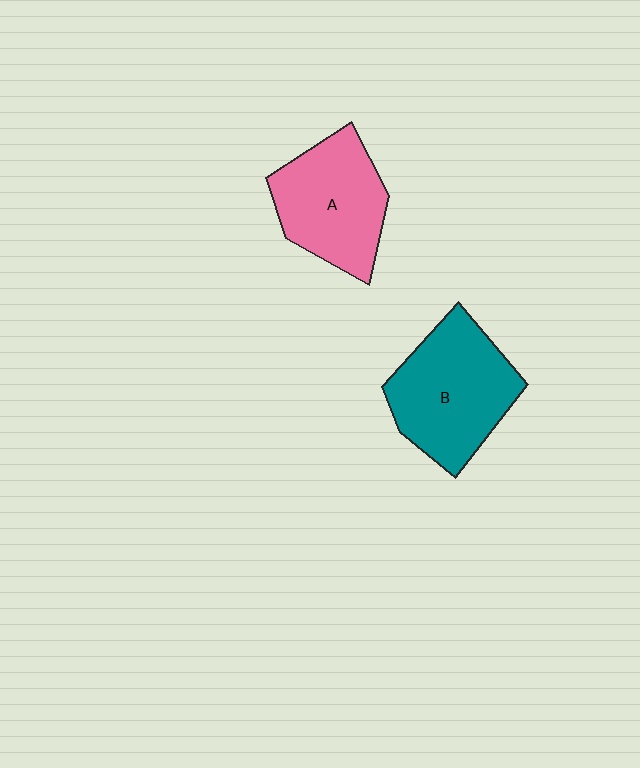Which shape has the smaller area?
Shape A (pink).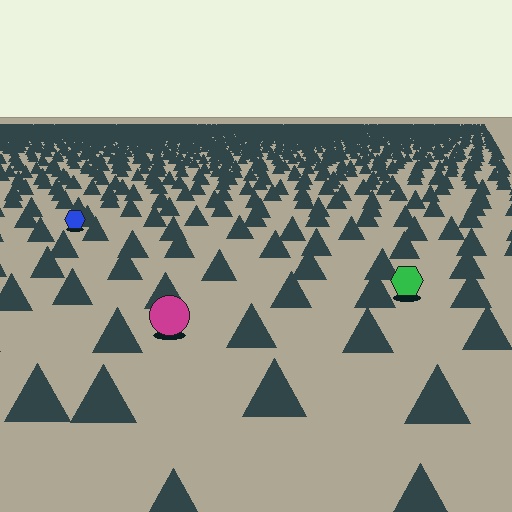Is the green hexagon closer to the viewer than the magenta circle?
No. The magenta circle is closer — you can tell from the texture gradient: the ground texture is coarser near it.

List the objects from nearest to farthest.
From nearest to farthest: the magenta circle, the green hexagon, the blue hexagon.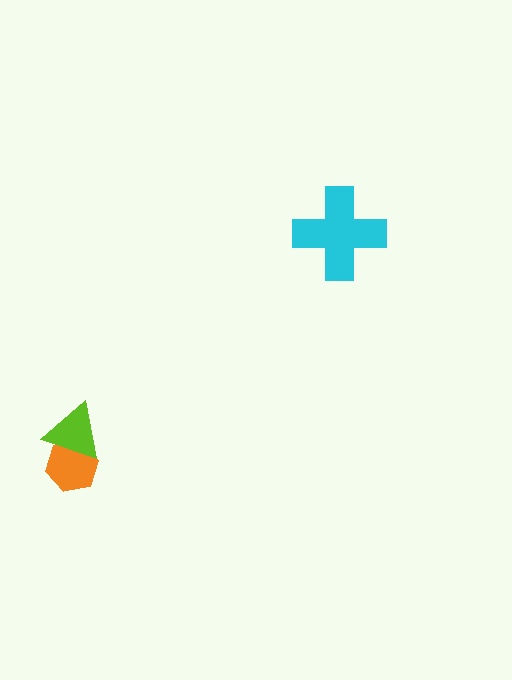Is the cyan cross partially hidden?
No, no other shape covers it.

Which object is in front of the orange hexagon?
The lime triangle is in front of the orange hexagon.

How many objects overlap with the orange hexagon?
1 object overlaps with the orange hexagon.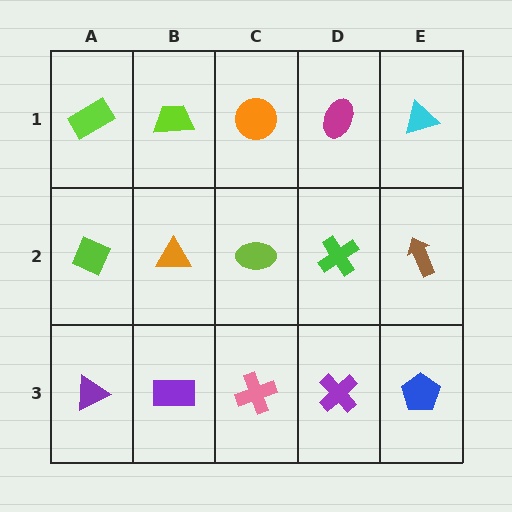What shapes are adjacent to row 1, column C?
A lime ellipse (row 2, column C), a lime trapezoid (row 1, column B), a magenta ellipse (row 1, column D).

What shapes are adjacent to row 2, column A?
A lime rectangle (row 1, column A), a purple triangle (row 3, column A), an orange triangle (row 2, column B).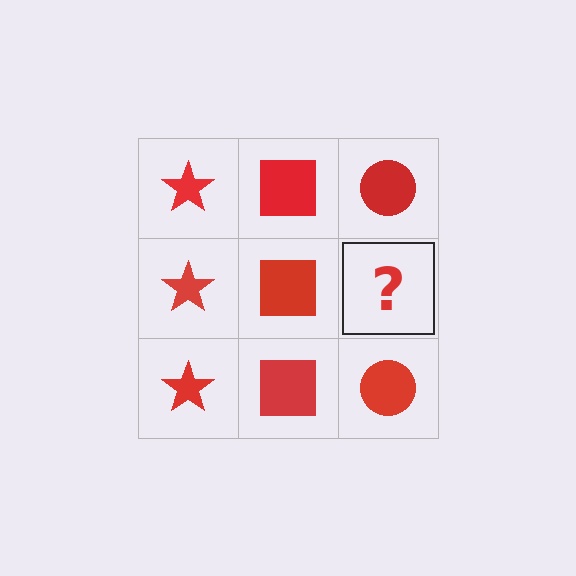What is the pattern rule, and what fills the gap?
The rule is that each column has a consistent shape. The gap should be filled with a red circle.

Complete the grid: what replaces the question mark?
The question mark should be replaced with a red circle.